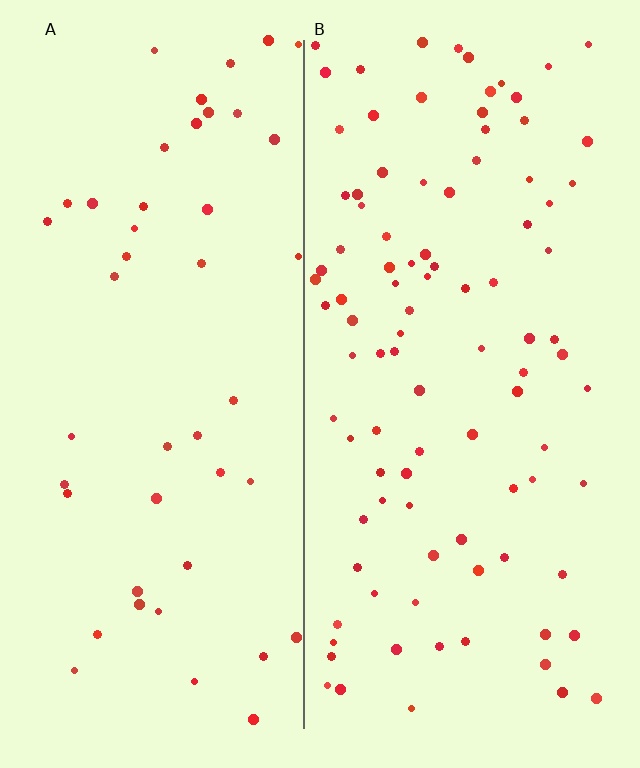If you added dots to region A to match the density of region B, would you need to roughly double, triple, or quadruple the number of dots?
Approximately double.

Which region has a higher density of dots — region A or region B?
B (the right).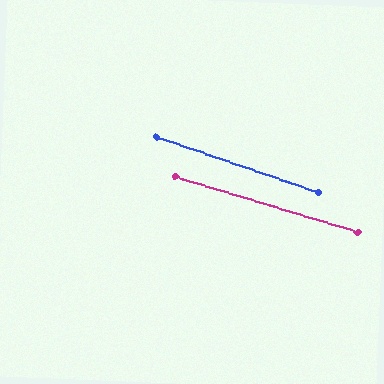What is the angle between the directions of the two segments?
Approximately 2 degrees.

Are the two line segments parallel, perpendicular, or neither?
Parallel — their directions differ by only 1.9°.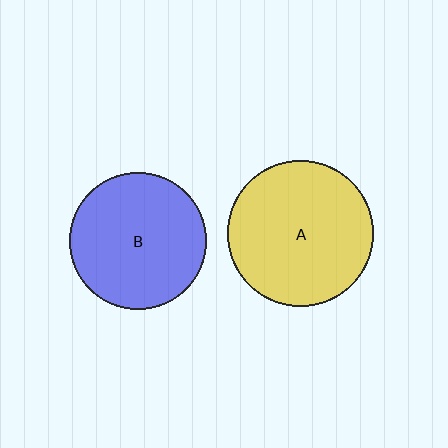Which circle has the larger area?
Circle A (yellow).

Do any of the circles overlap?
No, none of the circles overlap.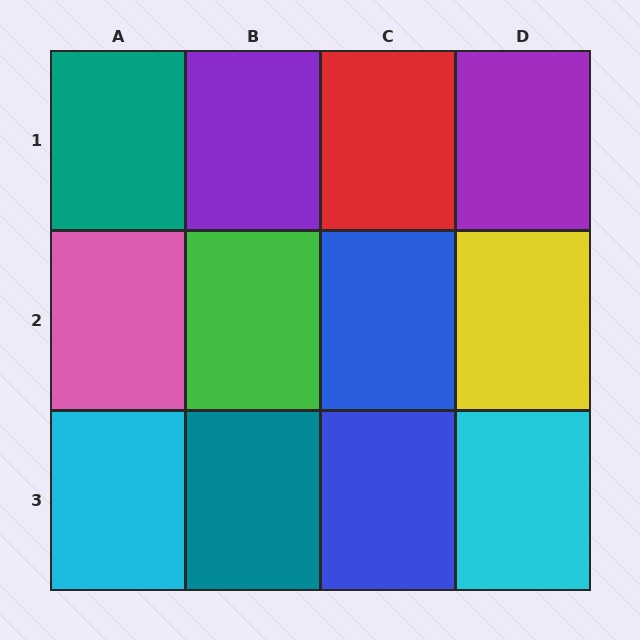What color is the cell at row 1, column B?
Purple.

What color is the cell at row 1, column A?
Teal.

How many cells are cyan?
2 cells are cyan.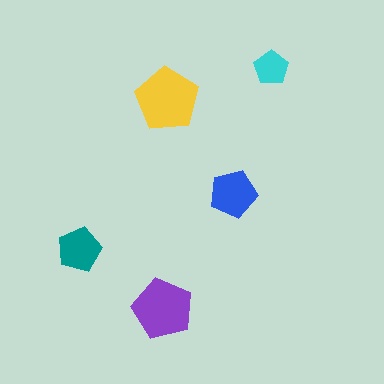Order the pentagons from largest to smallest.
the yellow one, the purple one, the blue one, the teal one, the cyan one.